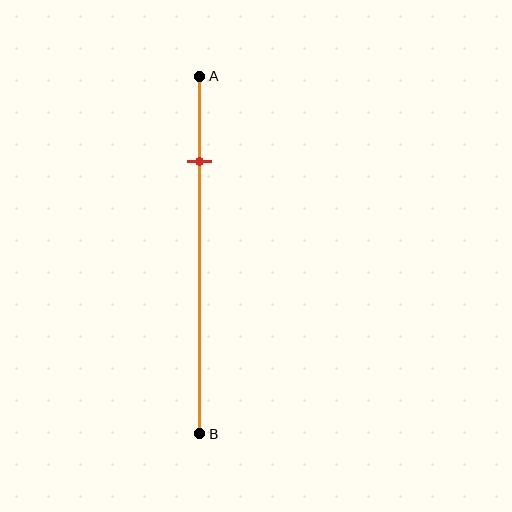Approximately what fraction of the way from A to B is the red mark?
The red mark is approximately 25% of the way from A to B.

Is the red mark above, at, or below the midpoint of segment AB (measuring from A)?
The red mark is above the midpoint of segment AB.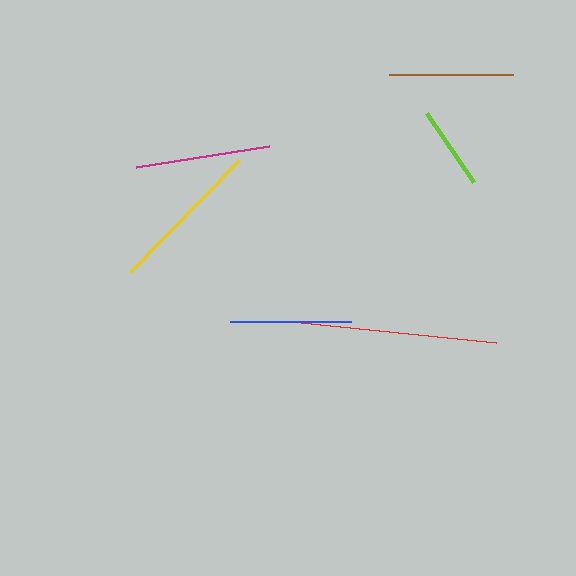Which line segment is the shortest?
The lime line is the shortest at approximately 84 pixels.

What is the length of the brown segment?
The brown segment is approximately 124 pixels long.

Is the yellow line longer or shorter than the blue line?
The yellow line is longer than the blue line.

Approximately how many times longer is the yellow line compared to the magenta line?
The yellow line is approximately 1.2 times the length of the magenta line.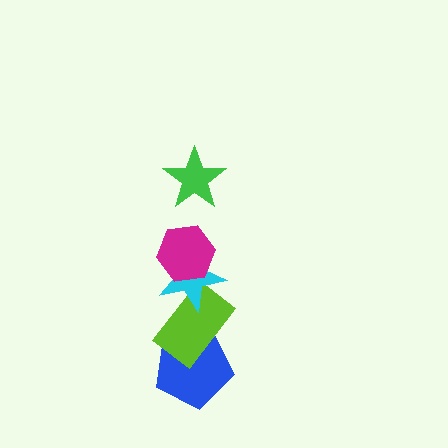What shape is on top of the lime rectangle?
The cyan star is on top of the lime rectangle.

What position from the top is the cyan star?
The cyan star is 3rd from the top.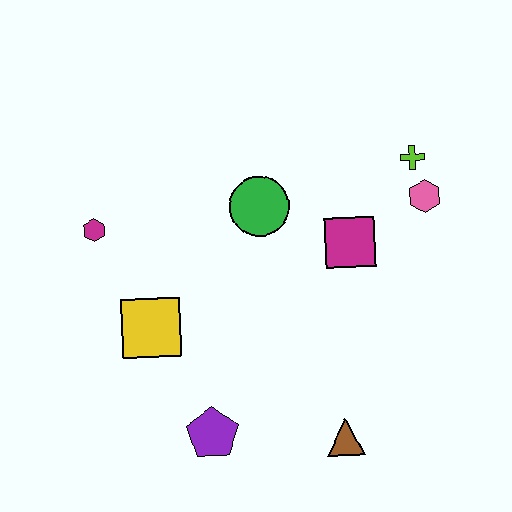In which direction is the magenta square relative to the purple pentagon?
The magenta square is above the purple pentagon.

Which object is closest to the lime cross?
The pink hexagon is closest to the lime cross.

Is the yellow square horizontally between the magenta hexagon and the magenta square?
Yes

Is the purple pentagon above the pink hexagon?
No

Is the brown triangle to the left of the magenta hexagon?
No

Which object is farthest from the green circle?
The brown triangle is farthest from the green circle.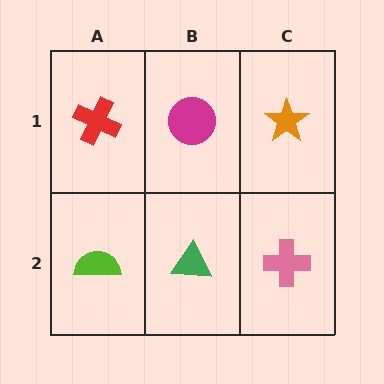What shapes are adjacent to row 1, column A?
A lime semicircle (row 2, column A), a magenta circle (row 1, column B).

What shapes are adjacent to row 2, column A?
A red cross (row 1, column A), a green triangle (row 2, column B).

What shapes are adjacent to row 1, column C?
A pink cross (row 2, column C), a magenta circle (row 1, column B).